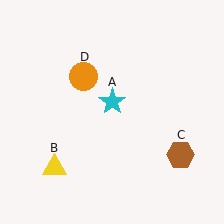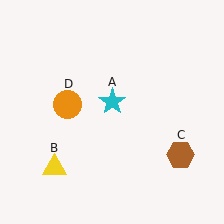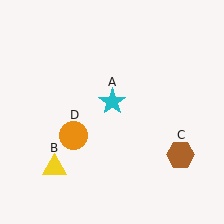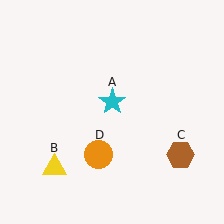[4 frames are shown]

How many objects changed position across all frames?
1 object changed position: orange circle (object D).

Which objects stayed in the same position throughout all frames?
Cyan star (object A) and yellow triangle (object B) and brown hexagon (object C) remained stationary.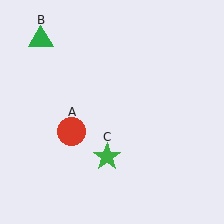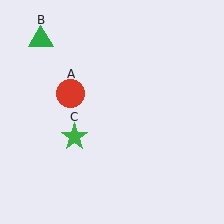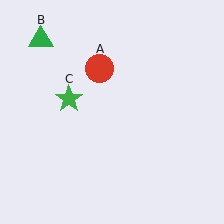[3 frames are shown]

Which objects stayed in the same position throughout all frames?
Green triangle (object B) remained stationary.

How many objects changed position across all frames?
2 objects changed position: red circle (object A), green star (object C).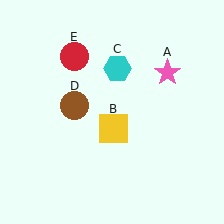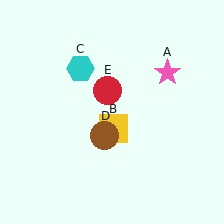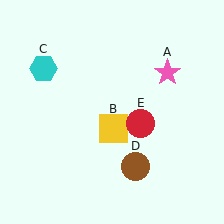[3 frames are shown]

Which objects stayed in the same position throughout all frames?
Pink star (object A) and yellow square (object B) remained stationary.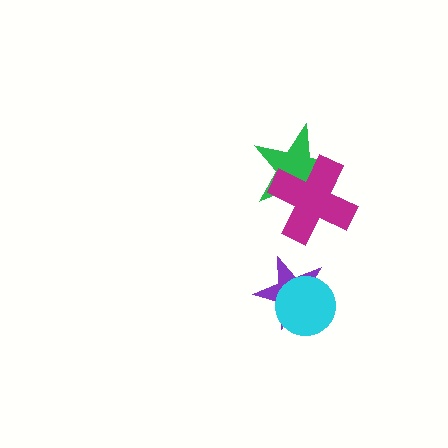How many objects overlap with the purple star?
1 object overlaps with the purple star.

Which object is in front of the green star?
The magenta cross is in front of the green star.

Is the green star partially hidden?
Yes, it is partially covered by another shape.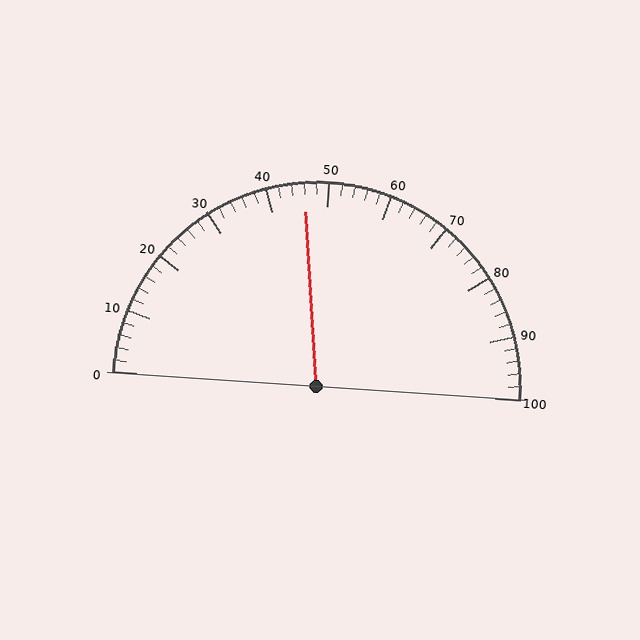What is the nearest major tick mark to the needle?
The nearest major tick mark is 50.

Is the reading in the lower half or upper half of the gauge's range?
The reading is in the lower half of the range (0 to 100).